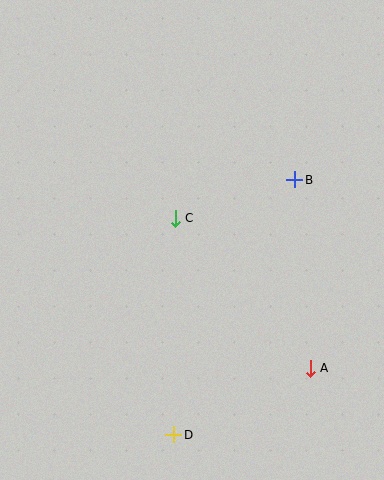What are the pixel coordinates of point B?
Point B is at (295, 180).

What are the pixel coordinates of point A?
Point A is at (310, 368).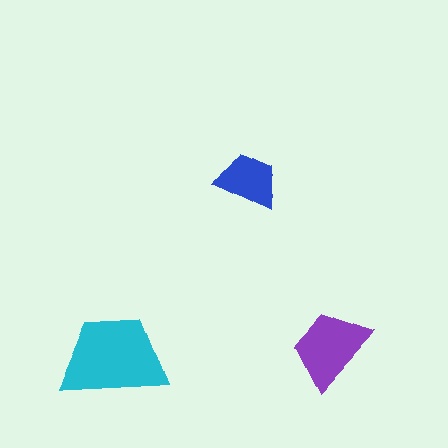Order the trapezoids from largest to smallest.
the cyan one, the purple one, the blue one.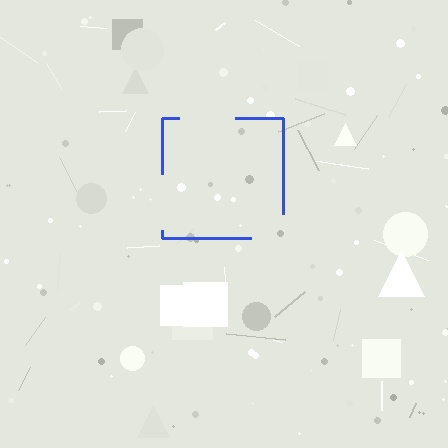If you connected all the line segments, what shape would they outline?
They would outline a square.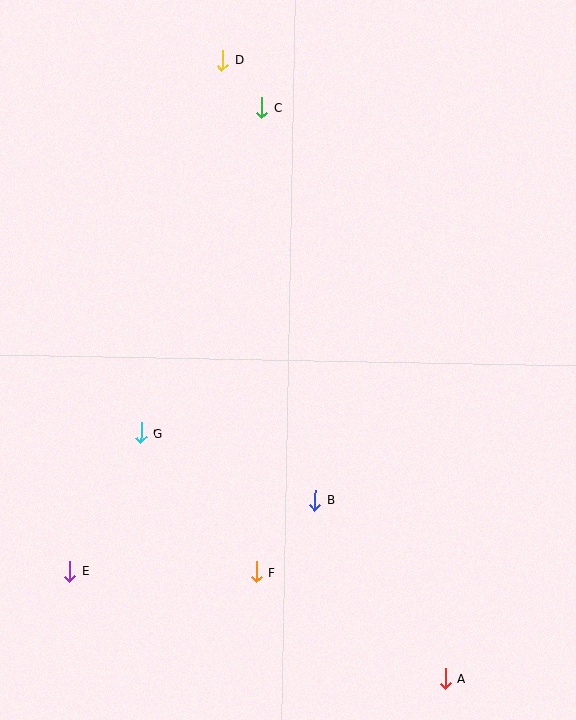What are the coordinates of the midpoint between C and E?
The midpoint between C and E is at (166, 340).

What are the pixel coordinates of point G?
Point G is at (141, 433).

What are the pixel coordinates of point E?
Point E is at (70, 571).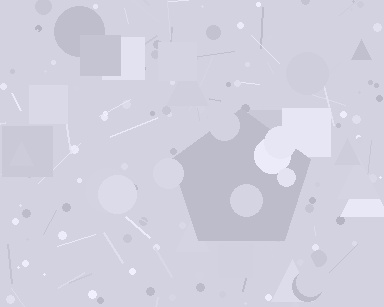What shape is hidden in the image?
A pentagon is hidden in the image.